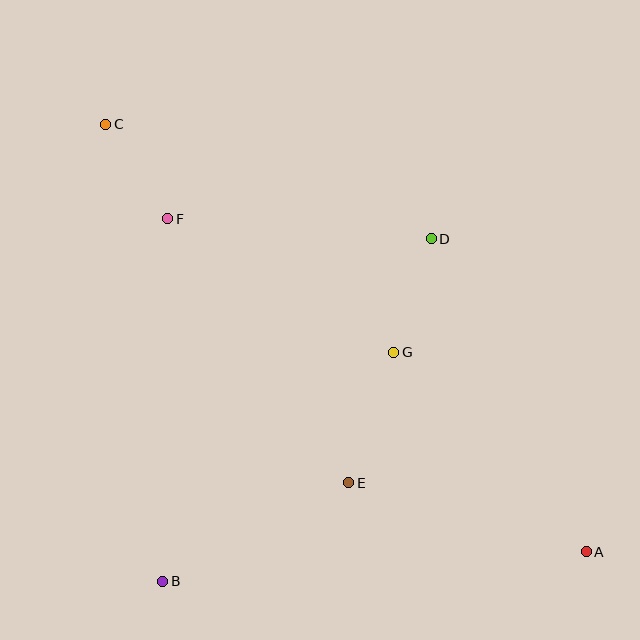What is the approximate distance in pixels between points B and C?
The distance between B and C is approximately 460 pixels.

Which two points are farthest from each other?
Points A and C are farthest from each other.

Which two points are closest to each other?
Points C and F are closest to each other.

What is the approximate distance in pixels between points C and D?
The distance between C and D is approximately 345 pixels.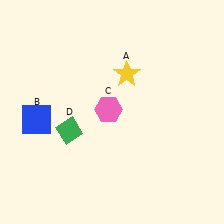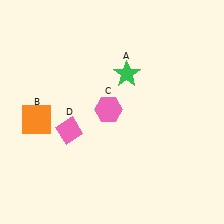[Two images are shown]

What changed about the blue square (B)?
In Image 1, B is blue. In Image 2, it changed to orange.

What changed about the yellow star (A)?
In Image 1, A is yellow. In Image 2, it changed to green.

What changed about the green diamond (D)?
In Image 1, D is green. In Image 2, it changed to pink.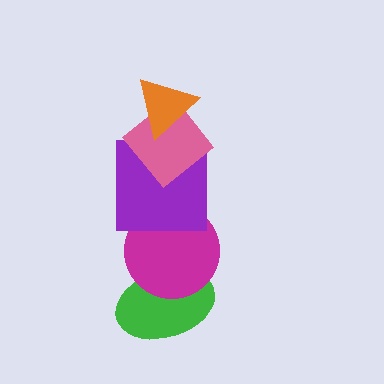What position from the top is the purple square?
The purple square is 3rd from the top.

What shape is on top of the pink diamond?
The orange triangle is on top of the pink diamond.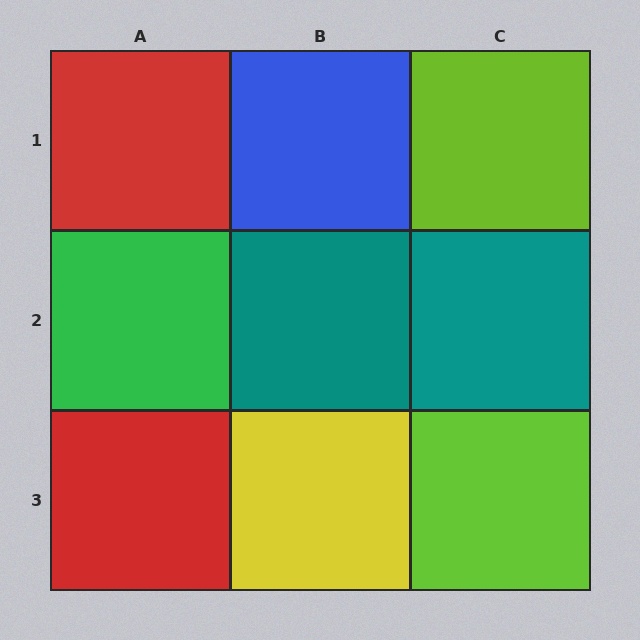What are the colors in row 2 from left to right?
Green, teal, teal.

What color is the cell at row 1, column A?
Red.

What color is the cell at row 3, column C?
Lime.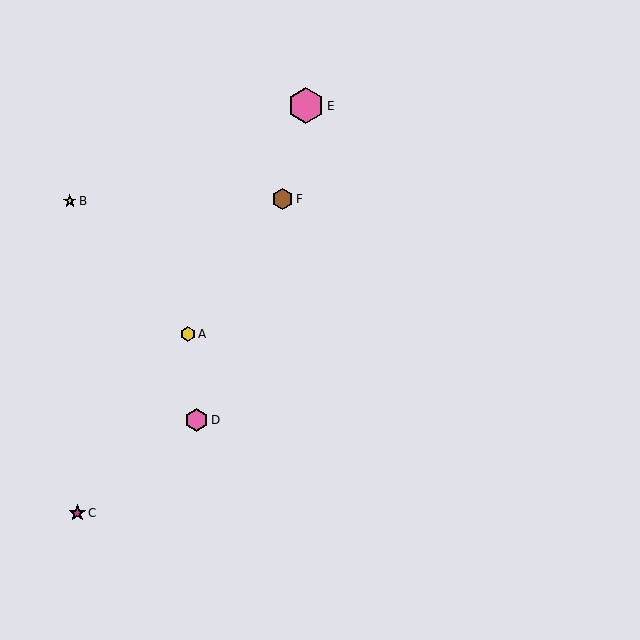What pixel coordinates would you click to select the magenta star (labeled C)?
Click at (77, 513) to select the magenta star C.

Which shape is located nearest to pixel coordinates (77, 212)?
The yellow star (labeled B) at (70, 201) is nearest to that location.